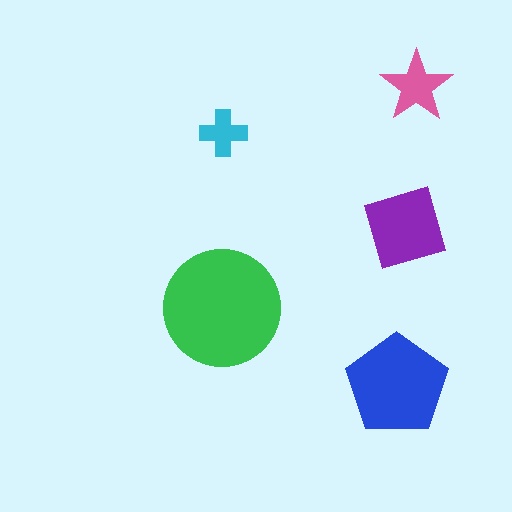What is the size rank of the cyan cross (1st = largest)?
5th.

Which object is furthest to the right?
The pink star is rightmost.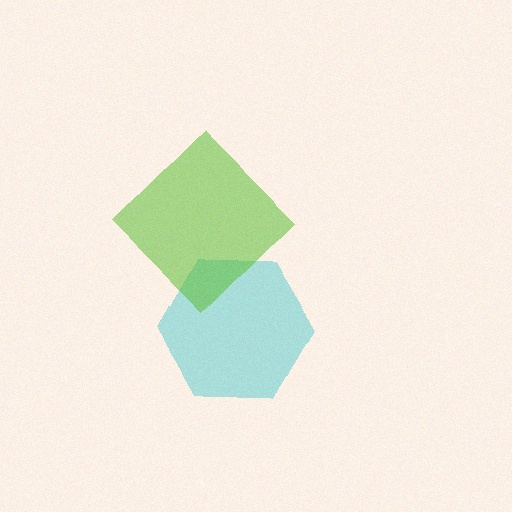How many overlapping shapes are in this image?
There are 2 overlapping shapes in the image.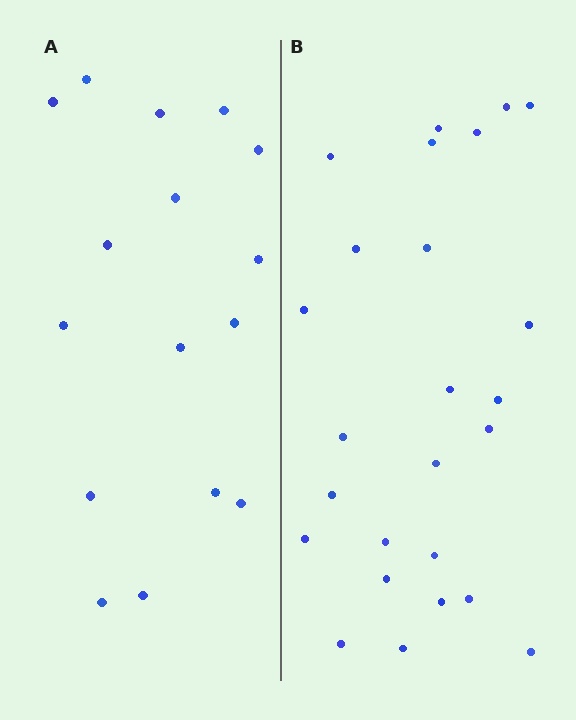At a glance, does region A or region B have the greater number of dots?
Region B (the right region) has more dots.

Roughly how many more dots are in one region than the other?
Region B has roughly 8 or so more dots than region A.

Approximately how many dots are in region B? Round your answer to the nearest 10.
About 20 dots. (The exact count is 25, which rounds to 20.)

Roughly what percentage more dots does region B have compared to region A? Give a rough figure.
About 55% more.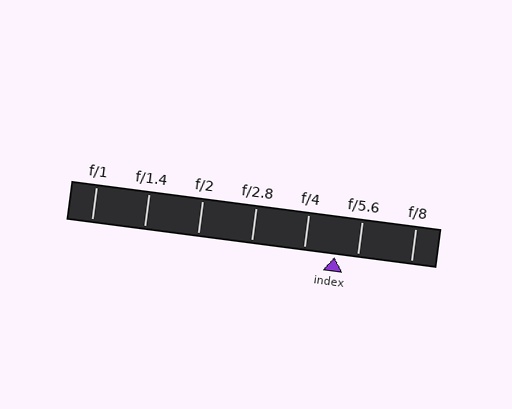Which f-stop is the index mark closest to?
The index mark is closest to f/5.6.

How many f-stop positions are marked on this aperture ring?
There are 7 f-stop positions marked.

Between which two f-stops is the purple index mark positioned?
The index mark is between f/4 and f/5.6.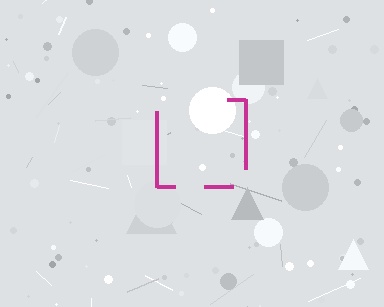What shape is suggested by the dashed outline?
The dashed outline suggests a square.